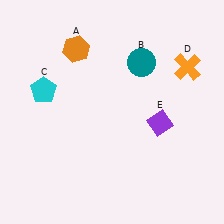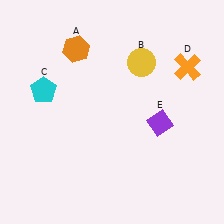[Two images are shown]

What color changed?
The circle (B) changed from teal in Image 1 to yellow in Image 2.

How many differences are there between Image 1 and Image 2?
There is 1 difference between the two images.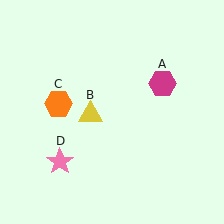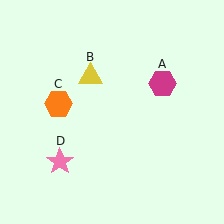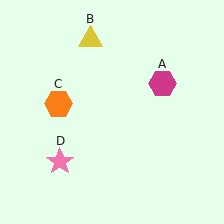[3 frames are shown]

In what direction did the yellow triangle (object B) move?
The yellow triangle (object B) moved up.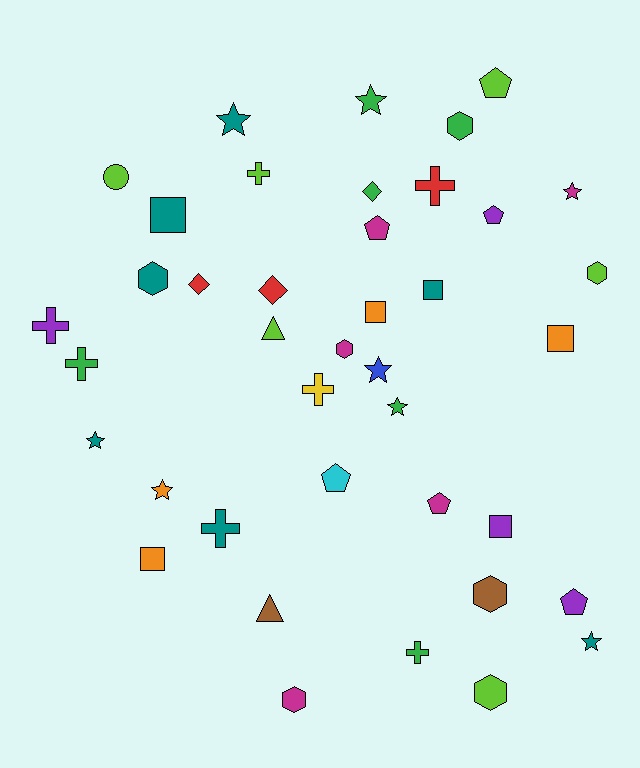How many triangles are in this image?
There are 2 triangles.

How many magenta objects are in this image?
There are 5 magenta objects.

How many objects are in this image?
There are 40 objects.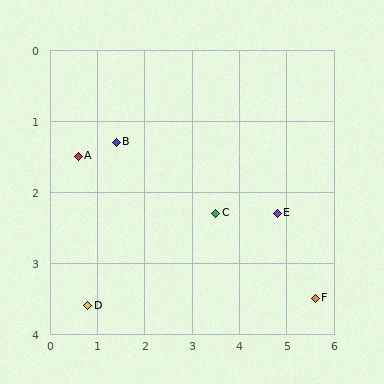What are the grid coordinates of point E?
Point E is at approximately (4.8, 2.3).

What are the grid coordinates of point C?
Point C is at approximately (3.5, 2.3).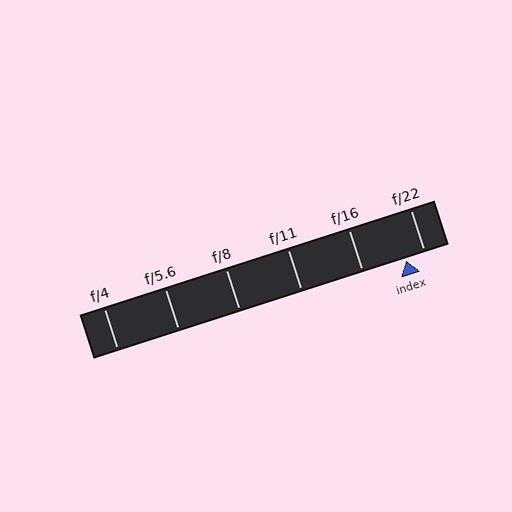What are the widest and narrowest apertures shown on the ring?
The widest aperture shown is f/4 and the narrowest is f/22.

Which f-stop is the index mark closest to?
The index mark is closest to f/22.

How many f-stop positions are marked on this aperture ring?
There are 6 f-stop positions marked.